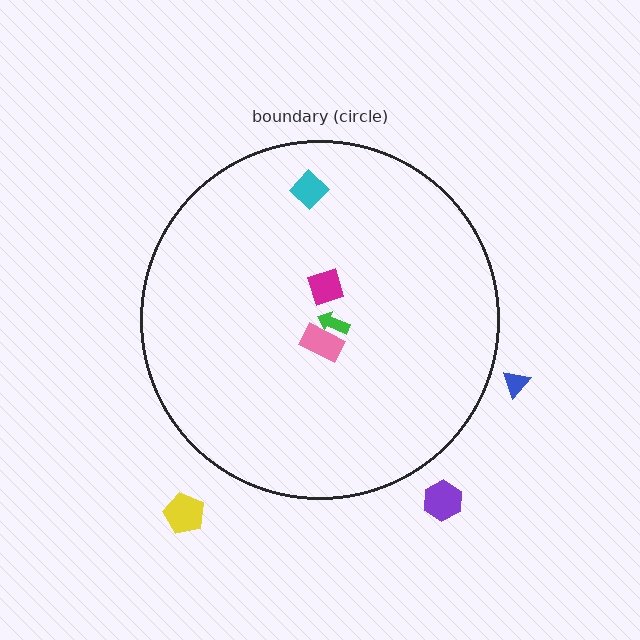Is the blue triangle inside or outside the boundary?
Outside.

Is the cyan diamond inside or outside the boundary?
Inside.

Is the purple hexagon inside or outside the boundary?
Outside.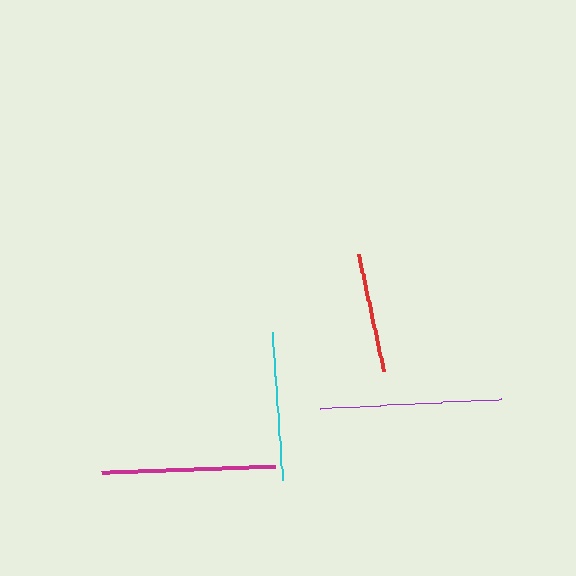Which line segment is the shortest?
The red line is the shortest at approximately 119 pixels.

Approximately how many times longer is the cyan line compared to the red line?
The cyan line is approximately 1.3 times the length of the red line.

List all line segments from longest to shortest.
From longest to shortest: purple, magenta, cyan, red.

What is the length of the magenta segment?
The magenta segment is approximately 173 pixels long.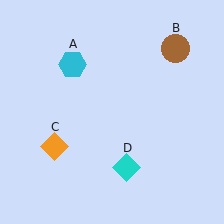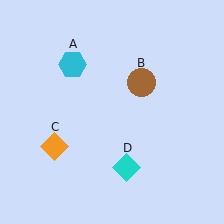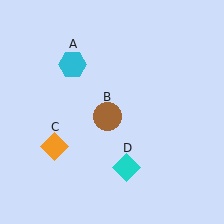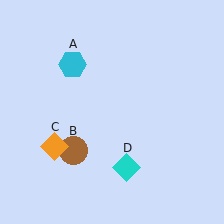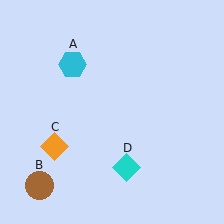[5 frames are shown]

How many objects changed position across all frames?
1 object changed position: brown circle (object B).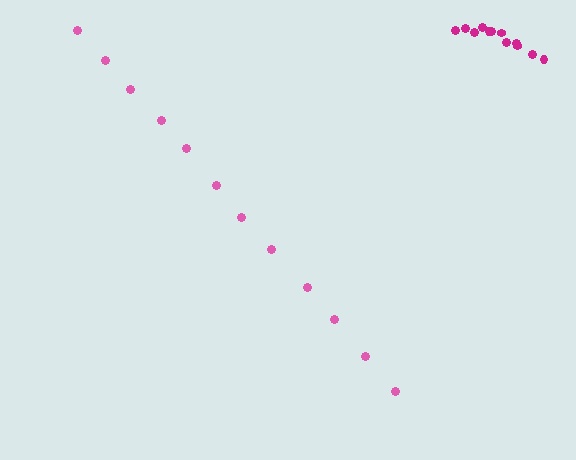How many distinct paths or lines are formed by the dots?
There are 2 distinct paths.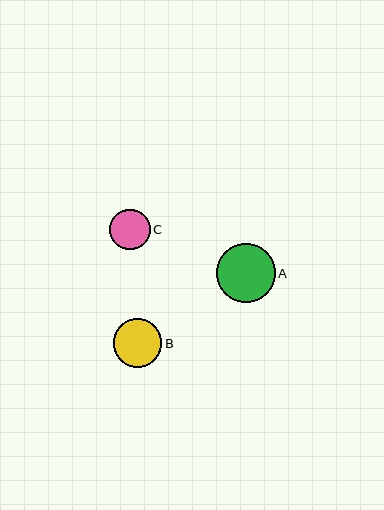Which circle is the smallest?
Circle C is the smallest with a size of approximately 41 pixels.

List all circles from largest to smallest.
From largest to smallest: A, B, C.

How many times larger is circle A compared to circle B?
Circle A is approximately 1.2 times the size of circle B.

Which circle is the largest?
Circle A is the largest with a size of approximately 59 pixels.